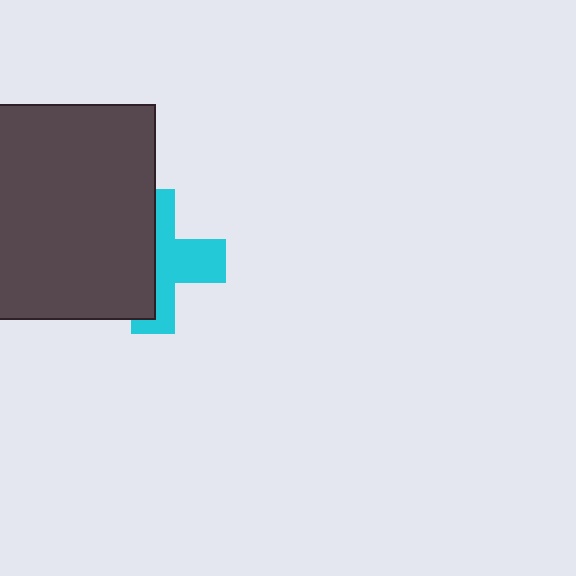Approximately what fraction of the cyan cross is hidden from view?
Roughly 50% of the cyan cross is hidden behind the dark gray square.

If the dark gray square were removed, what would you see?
You would see the complete cyan cross.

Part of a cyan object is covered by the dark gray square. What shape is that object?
It is a cross.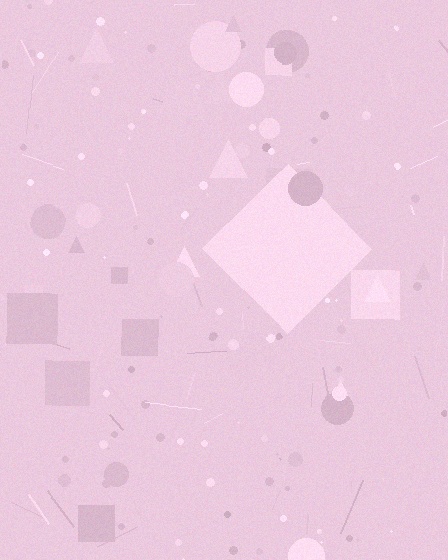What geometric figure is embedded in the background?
A diamond is embedded in the background.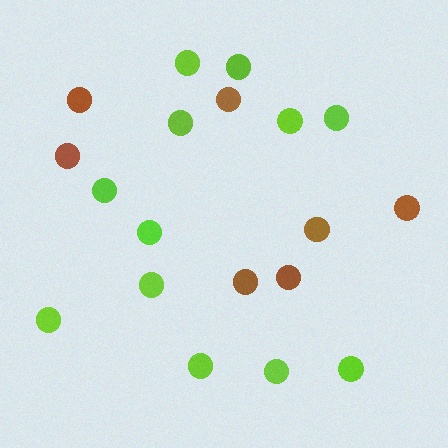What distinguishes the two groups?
There are 2 groups: one group of brown circles (7) and one group of lime circles (12).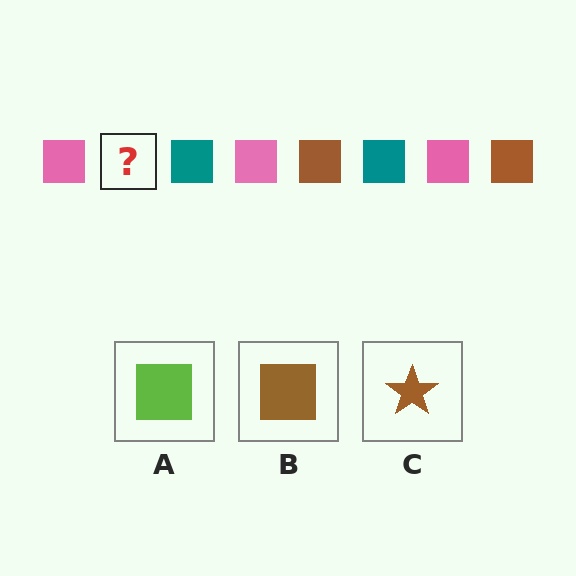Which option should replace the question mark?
Option B.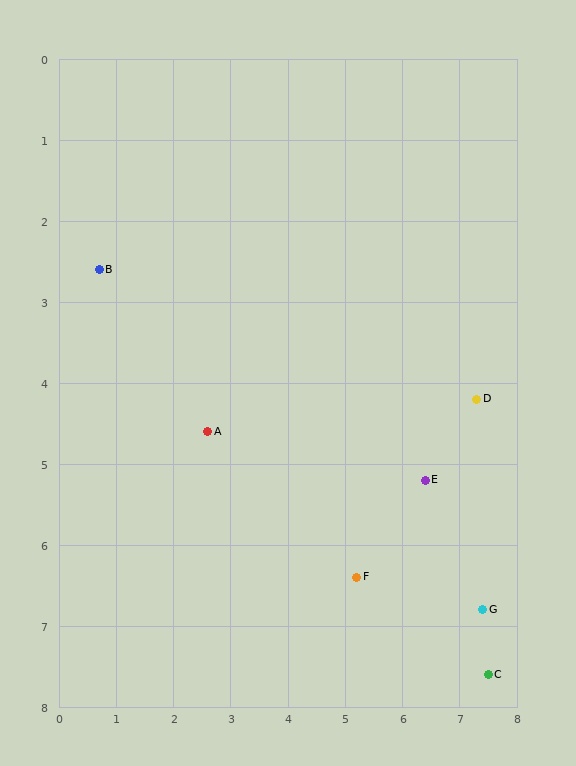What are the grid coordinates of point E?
Point E is at approximately (6.4, 5.2).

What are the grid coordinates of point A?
Point A is at approximately (2.6, 4.6).